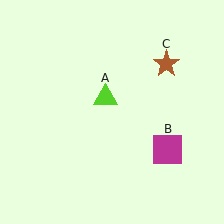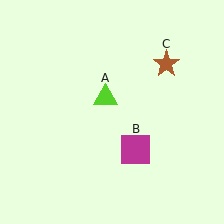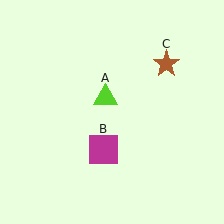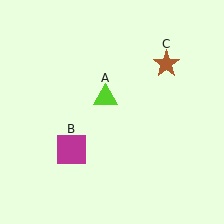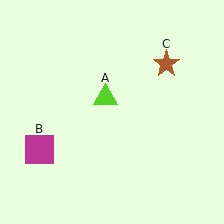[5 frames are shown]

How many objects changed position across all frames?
1 object changed position: magenta square (object B).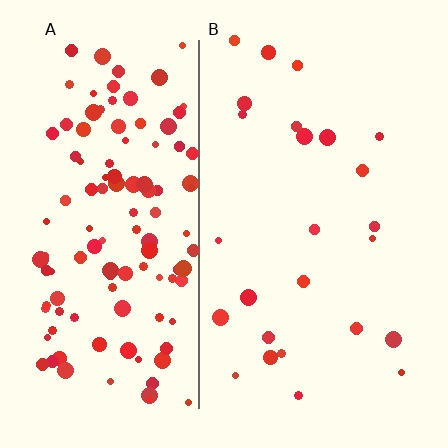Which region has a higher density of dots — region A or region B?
A (the left).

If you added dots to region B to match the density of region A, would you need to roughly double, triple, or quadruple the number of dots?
Approximately quadruple.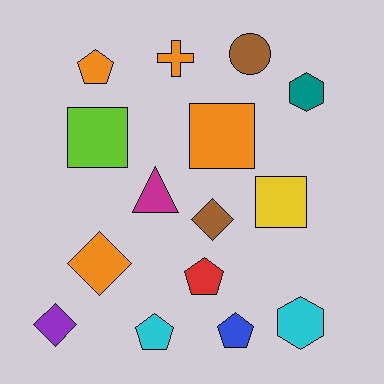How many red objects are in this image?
There is 1 red object.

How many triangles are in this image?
There is 1 triangle.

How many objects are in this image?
There are 15 objects.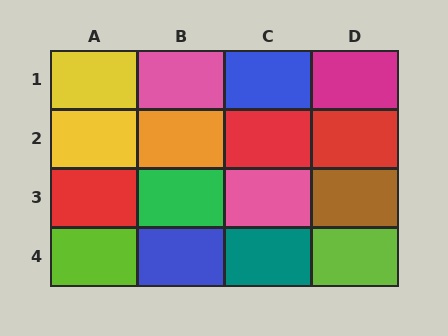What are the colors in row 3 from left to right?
Red, green, pink, brown.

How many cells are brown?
1 cell is brown.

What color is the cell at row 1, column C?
Blue.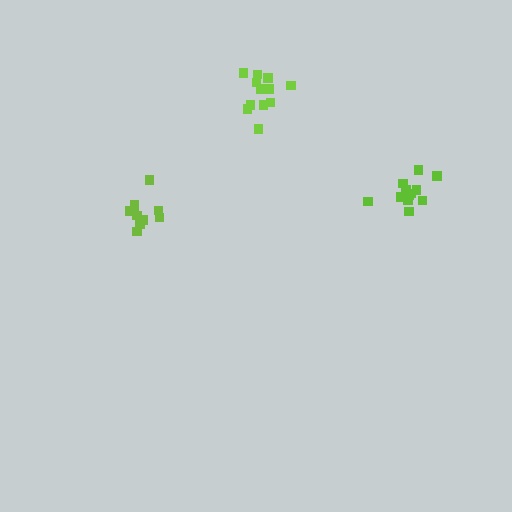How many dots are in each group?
Group 1: 10 dots, Group 2: 12 dots, Group 3: 12 dots (34 total).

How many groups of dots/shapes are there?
There are 3 groups.